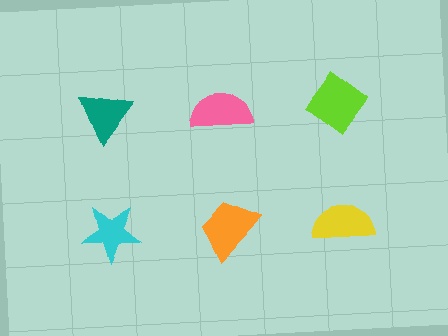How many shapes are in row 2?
3 shapes.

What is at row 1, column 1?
A teal triangle.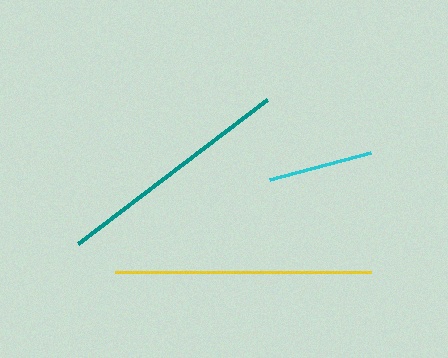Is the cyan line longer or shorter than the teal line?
The teal line is longer than the cyan line.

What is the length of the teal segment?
The teal segment is approximately 238 pixels long.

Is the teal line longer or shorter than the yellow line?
The yellow line is longer than the teal line.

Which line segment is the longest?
The yellow line is the longest at approximately 256 pixels.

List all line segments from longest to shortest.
From longest to shortest: yellow, teal, cyan.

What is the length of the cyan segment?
The cyan segment is approximately 105 pixels long.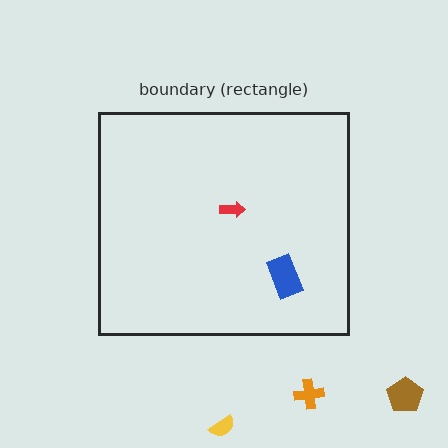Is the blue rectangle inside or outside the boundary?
Inside.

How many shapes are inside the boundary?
2 inside, 3 outside.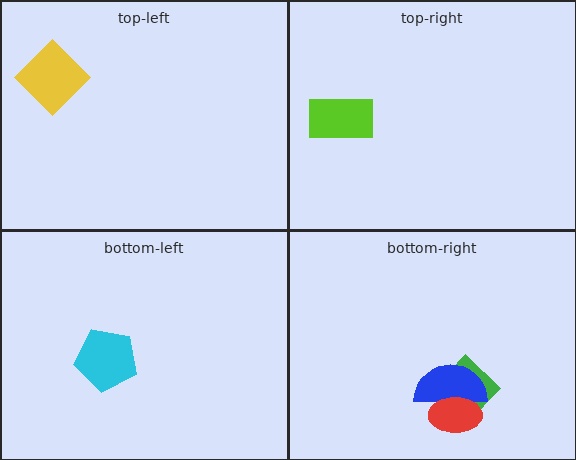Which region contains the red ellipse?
The bottom-right region.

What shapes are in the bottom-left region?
The cyan pentagon.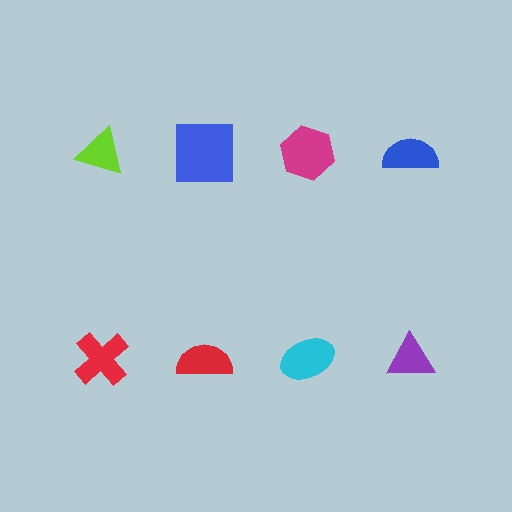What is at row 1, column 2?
A blue square.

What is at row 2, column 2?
A red semicircle.